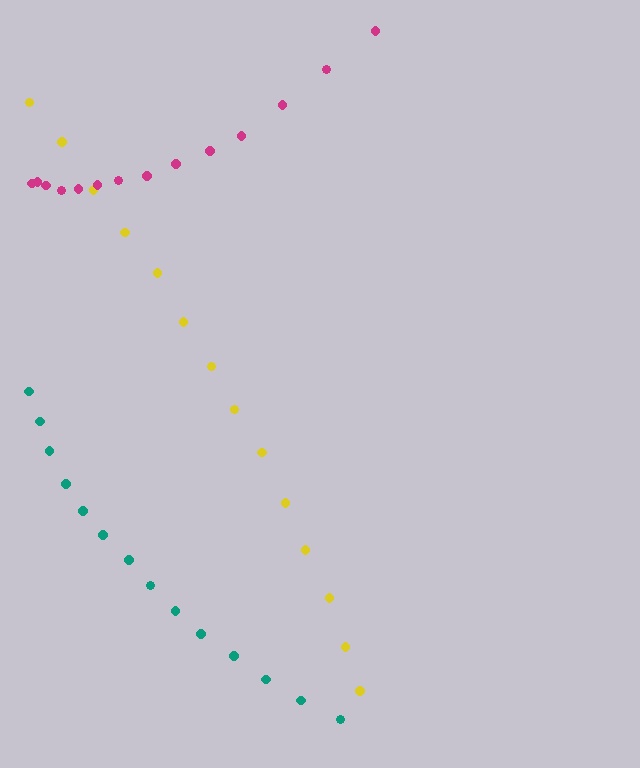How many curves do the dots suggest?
There are 3 distinct paths.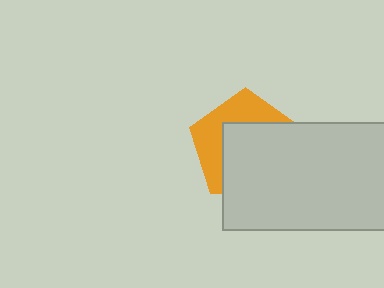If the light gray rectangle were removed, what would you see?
You would see the complete orange pentagon.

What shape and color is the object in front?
The object in front is a light gray rectangle.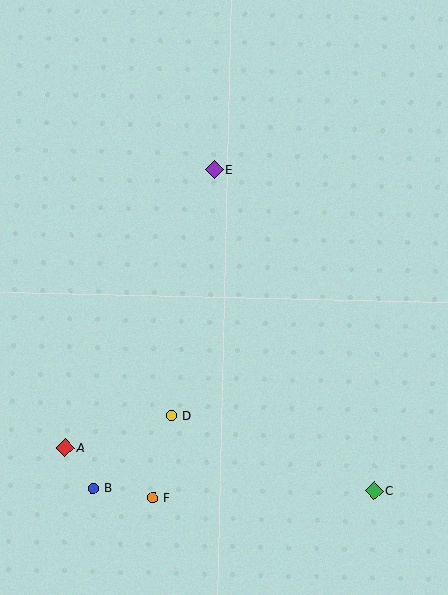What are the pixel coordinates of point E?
Point E is at (214, 169).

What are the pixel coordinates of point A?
Point A is at (65, 448).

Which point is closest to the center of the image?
Point E at (214, 169) is closest to the center.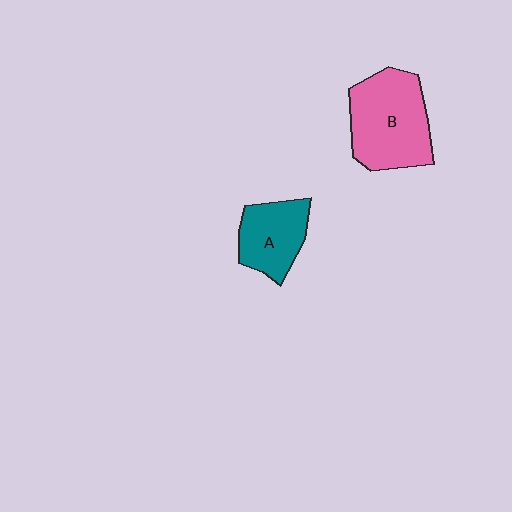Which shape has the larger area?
Shape B (pink).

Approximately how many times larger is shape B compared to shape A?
Approximately 1.6 times.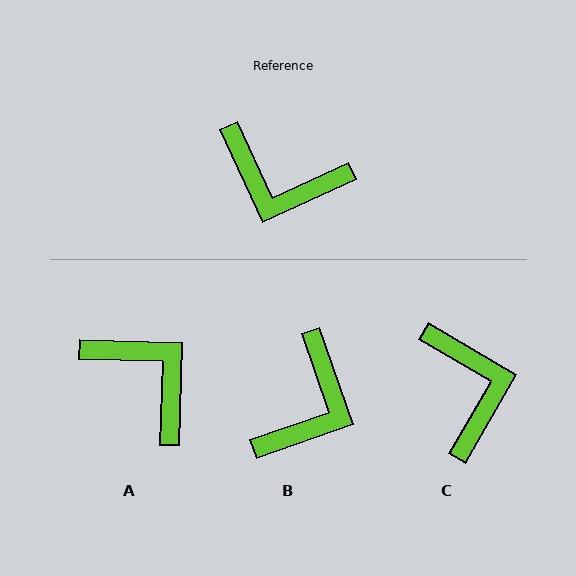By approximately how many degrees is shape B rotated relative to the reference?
Approximately 84 degrees counter-clockwise.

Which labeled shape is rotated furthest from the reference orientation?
A, about 154 degrees away.